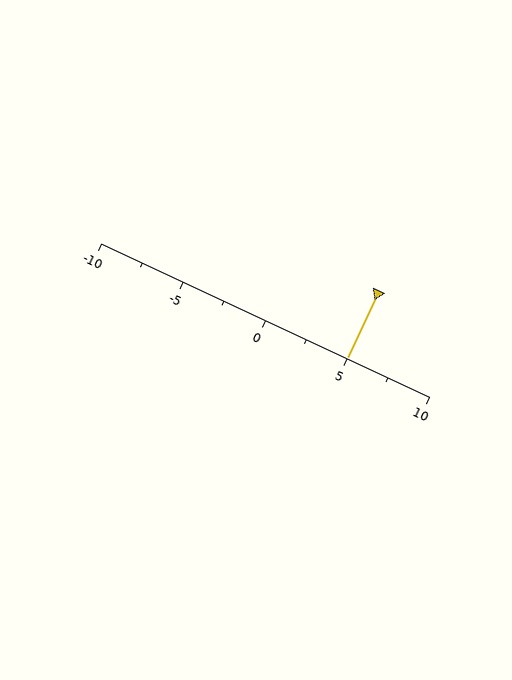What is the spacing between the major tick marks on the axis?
The major ticks are spaced 5 apart.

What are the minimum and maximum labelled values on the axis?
The axis runs from -10 to 10.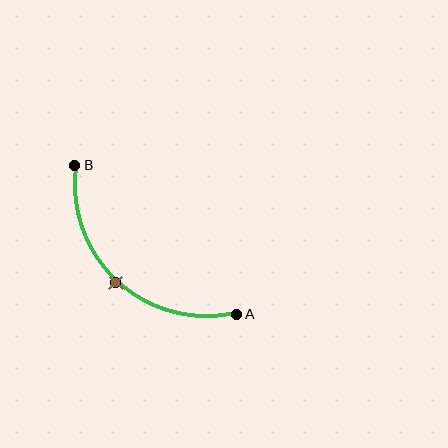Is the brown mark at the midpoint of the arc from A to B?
Yes. The brown mark lies on the arc at equal arc-length from both A and B — it is the arc midpoint.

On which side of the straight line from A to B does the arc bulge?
The arc bulges below and to the left of the straight line connecting A and B.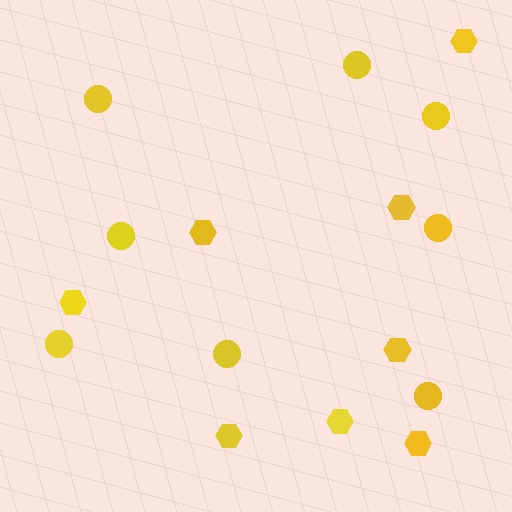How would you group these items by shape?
There are 2 groups: one group of circles (8) and one group of hexagons (8).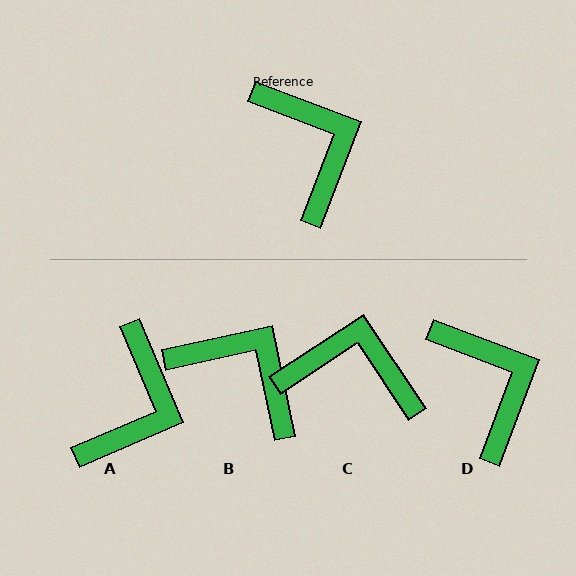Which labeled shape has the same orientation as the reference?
D.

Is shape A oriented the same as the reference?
No, it is off by about 46 degrees.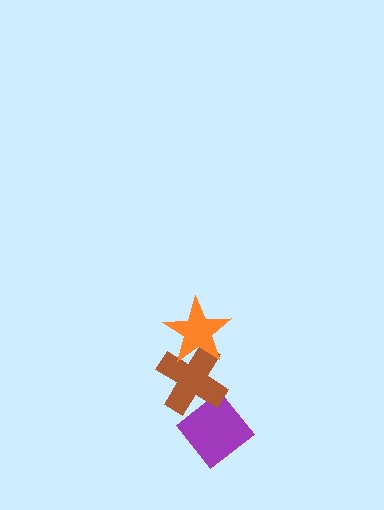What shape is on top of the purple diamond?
The brown cross is on top of the purple diamond.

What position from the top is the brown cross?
The brown cross is 2nd from the top.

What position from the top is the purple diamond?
The purple diamond is 3rd from the top.